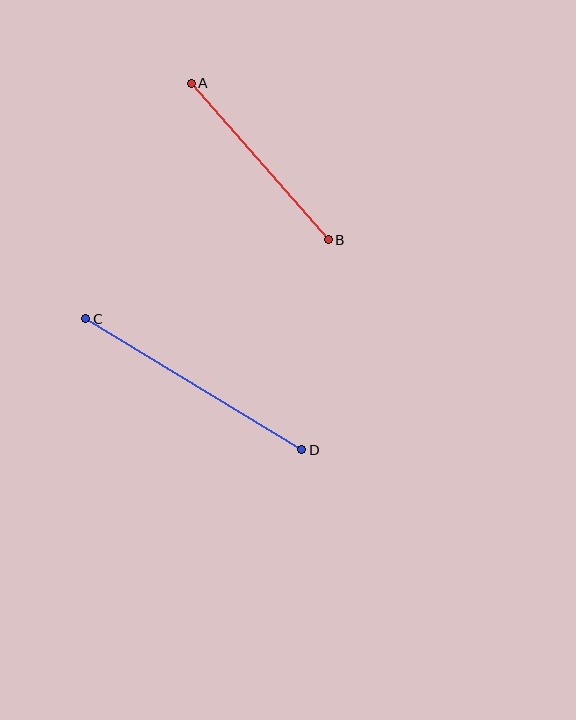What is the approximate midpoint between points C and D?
The midpoint is at approximately (194, 384) pixels.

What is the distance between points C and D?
The distance is approximately 253 pixels.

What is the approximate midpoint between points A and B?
The midpoint is at approximately (260, 162) pixels.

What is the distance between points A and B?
The distance is approximately 208 pixels.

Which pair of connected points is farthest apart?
Points C and D are farthest apart.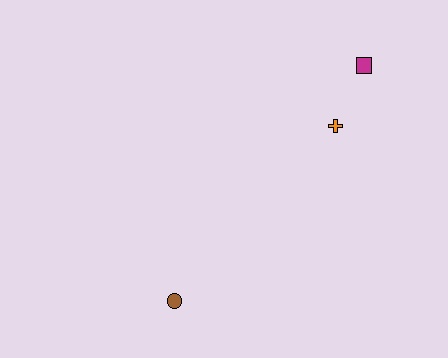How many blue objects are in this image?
There are no blue objects.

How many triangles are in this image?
There are no triangles.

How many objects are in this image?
There are 3 objects.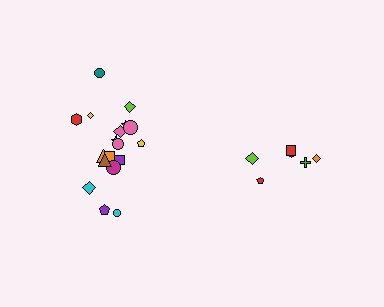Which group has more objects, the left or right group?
The left group.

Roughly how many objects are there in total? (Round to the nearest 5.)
Roughly 25 objects in total.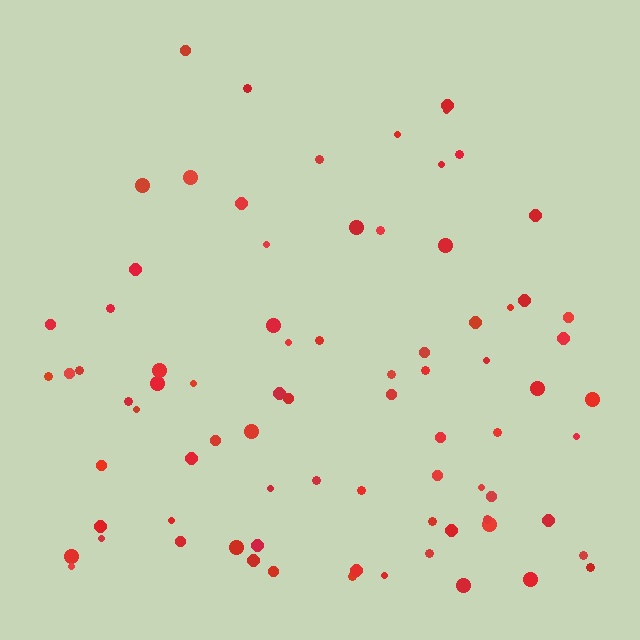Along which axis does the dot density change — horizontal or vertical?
Vertical.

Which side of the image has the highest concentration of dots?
The bottom.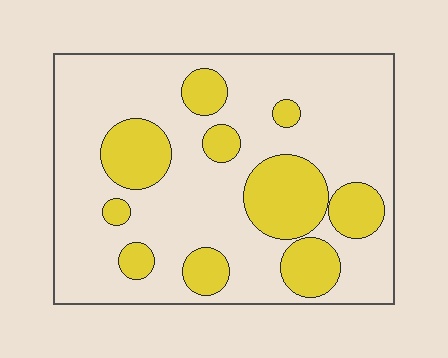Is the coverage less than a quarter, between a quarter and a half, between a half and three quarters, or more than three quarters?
Between a quarter and a half.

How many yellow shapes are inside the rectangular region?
10.